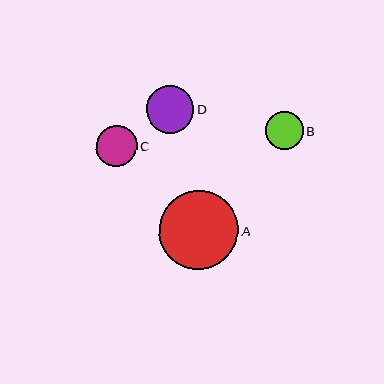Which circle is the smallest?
Circle B is the smallest with a size of approximately 38 pixels.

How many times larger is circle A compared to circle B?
Circle A is approximately 2.1 times the size of circle B.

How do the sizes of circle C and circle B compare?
Circle C and circle B are approximately the same size.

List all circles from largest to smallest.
From largest to smallest: A, D, C, B.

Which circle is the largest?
Circle A is the largest with a size of approximately 79 pixels.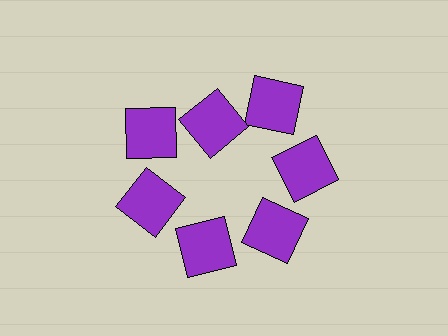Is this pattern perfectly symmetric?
No. The 7 purple squares are arranged in a ring, but one element near the 12 o'clock position is pulled inward toward the center, breaking the 7-fold rotational symmetry.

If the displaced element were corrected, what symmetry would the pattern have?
It would have 7-fold rotational symmetry — the pattern would map onto itself every 51 degrees.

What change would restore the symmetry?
The symmetry would be restored by moving it outward, back onto the ring so that all 7 squares sit at equal angles and equal distance from the center.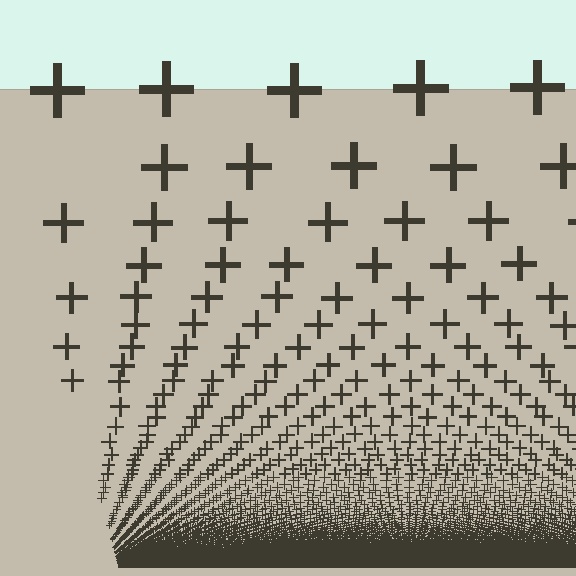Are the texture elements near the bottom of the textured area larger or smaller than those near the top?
Smaller. The gradient is inverted — elements near the bottom are smaller and denser.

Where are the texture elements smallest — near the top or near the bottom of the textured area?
Near the bottom.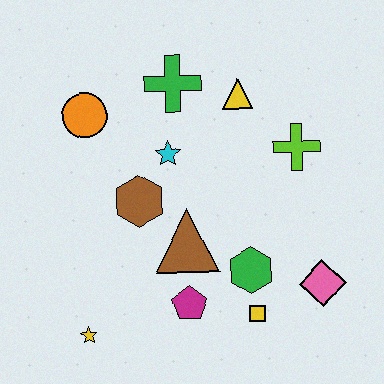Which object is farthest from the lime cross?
The yellow star is farthest from the lime cross.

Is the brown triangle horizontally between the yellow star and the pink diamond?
Yes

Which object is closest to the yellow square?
The green hexagon is closest to the yellow square.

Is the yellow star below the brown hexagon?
Yes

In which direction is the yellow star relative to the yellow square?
The yellow star is to the left of the yellow square.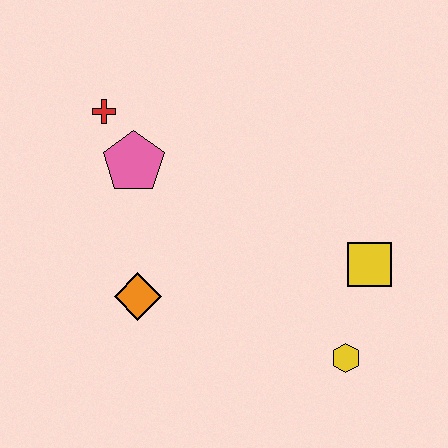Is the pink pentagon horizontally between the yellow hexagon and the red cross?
Yes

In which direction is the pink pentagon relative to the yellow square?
The pink pentagon is to the left of the yellow square.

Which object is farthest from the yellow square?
The red cross is farthest from the yellow square.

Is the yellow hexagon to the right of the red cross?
Yes